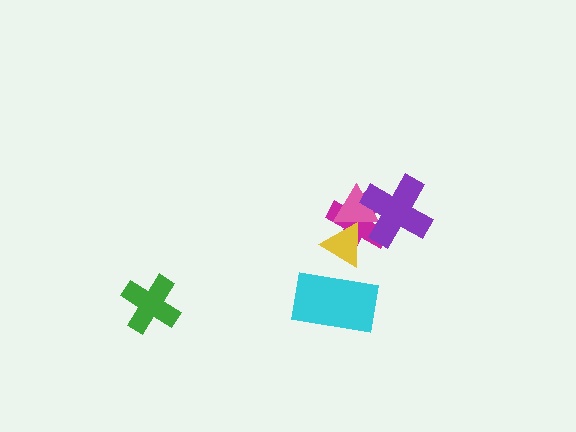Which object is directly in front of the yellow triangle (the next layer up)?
The pink triangle is directly in front of the yellow triangle.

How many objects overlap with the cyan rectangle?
1 object overlaps with the cyan rectangle.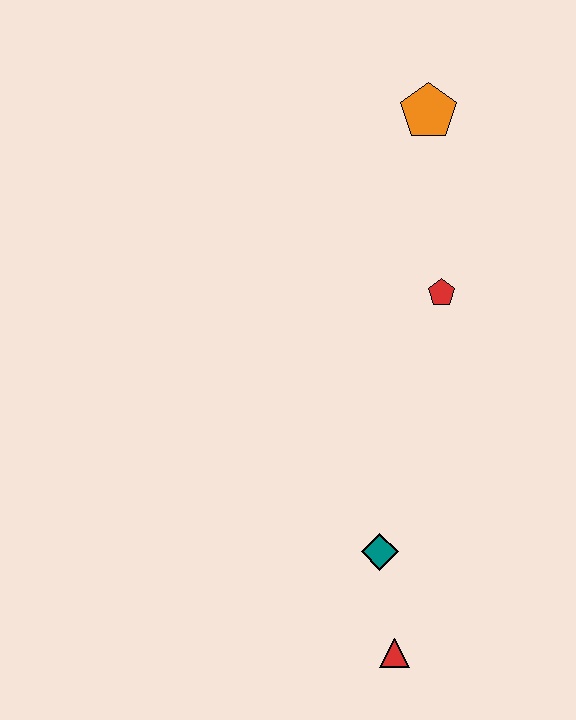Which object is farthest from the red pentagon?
The red triangle is farthest from the red pentagon.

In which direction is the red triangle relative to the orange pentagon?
The red triangle is below the orange pentagon.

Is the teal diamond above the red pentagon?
No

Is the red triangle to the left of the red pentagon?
Yes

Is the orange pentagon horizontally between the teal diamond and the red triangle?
No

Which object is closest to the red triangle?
The teal diamond is closest to the red triangle.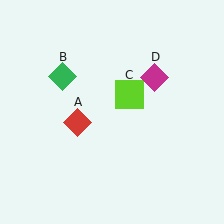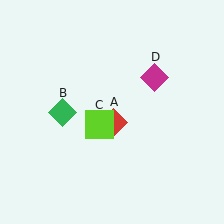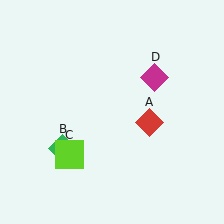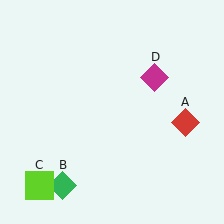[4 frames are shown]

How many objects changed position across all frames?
3 objects changed position: red diamond (object A), green diamond (object B), lime square (object C).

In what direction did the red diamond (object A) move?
The red diamond (object A) moved right.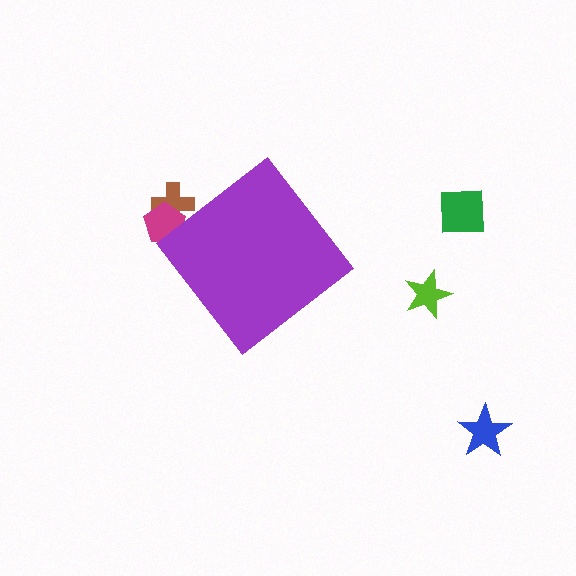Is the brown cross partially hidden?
Yes, the brown cross is partially hidden behind the purple diamond.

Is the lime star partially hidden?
No, the lime star is fully visible.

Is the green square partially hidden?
No, the green square is fully visible.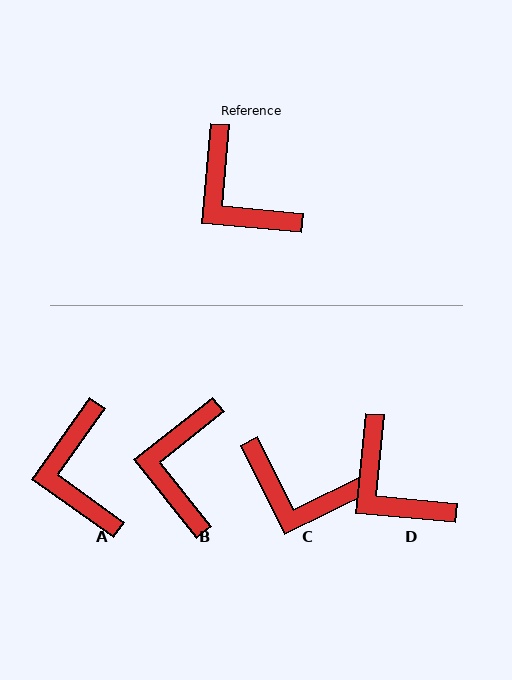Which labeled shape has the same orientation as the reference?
D.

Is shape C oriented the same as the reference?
No, it is off by about 32 degrees.